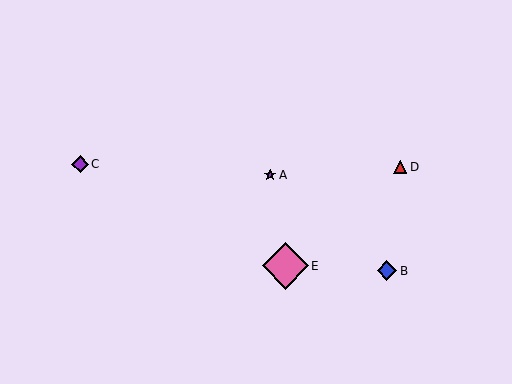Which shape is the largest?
The pink diamond (labeled E) is the largest.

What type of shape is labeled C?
Shape C is a purple diamond.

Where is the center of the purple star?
The center of the purple star is at (270, 175).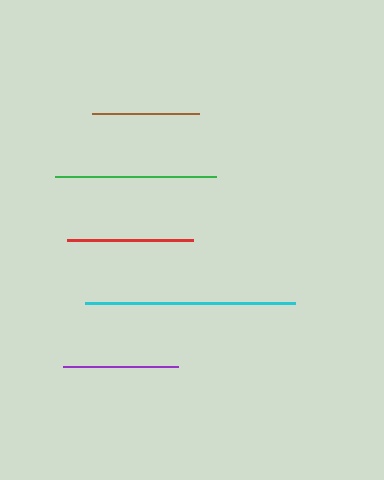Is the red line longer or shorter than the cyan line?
The cyan line is longer than the red line.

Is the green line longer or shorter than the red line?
The green line is longer than the red line.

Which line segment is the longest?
The cyan line is the longest at approximately 210 pixels.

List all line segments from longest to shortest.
From longest to shortest: cyan, green, red, purple, brown.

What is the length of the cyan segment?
The cyan segment is approximately 210 pixels long.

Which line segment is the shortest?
The brown line is the shortest at approximately 108 pixels.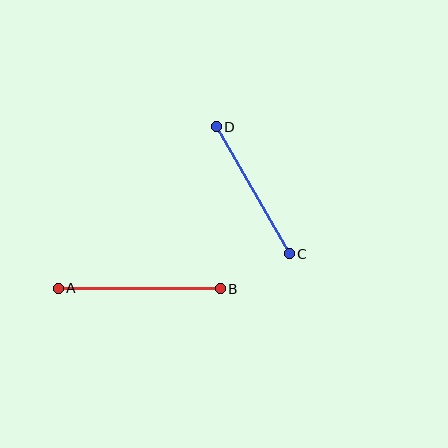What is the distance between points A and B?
The distance is approximately 162 pixels.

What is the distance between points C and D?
The distance is approximately 146 pixels.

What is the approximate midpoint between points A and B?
The midpoint is at approximately (139, 289) pixels.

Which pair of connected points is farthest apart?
Points A and B are farthest apart.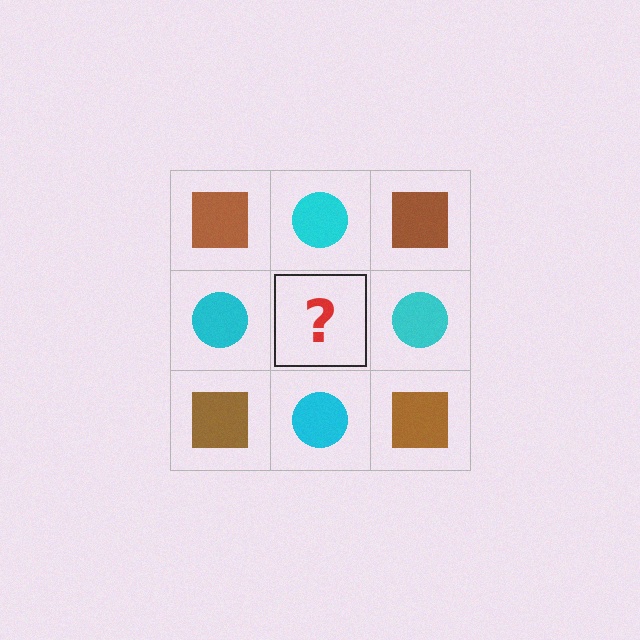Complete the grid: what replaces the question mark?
The question mark should be replaced with a brown square.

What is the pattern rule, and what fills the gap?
The rule is that it alternates brown square and cyan circle in a checkerboard pattern. The gap should be filled with a brown square.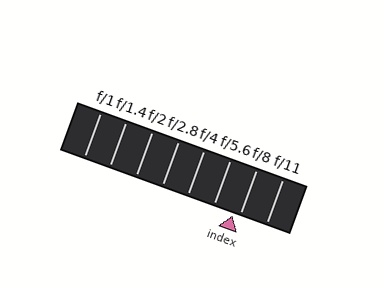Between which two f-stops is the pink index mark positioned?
The index mark is between f/5.6 and f/8.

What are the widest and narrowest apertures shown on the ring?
The widest aperture shown is f/1 and the narrowest is f/11.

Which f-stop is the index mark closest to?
The index mark is closest to f/8.